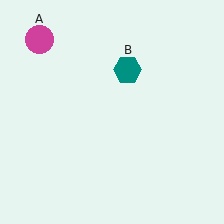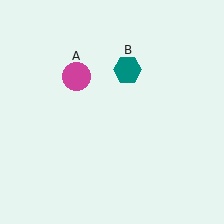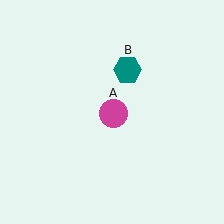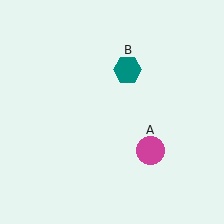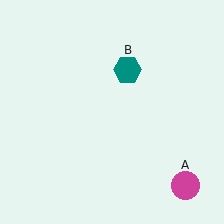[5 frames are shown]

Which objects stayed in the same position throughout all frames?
Teal hexagon (object B) remained stationary.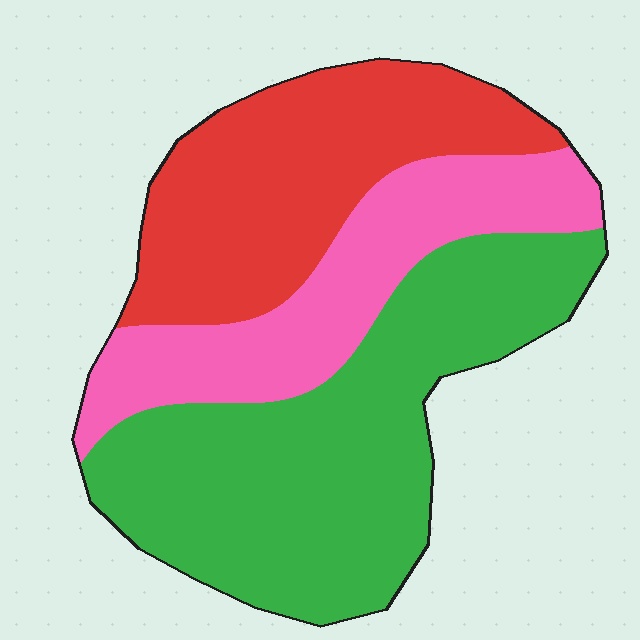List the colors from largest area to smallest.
From largest to smallest: green, red, pink.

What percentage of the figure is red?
Red takes up between a quarter and a half of the figure.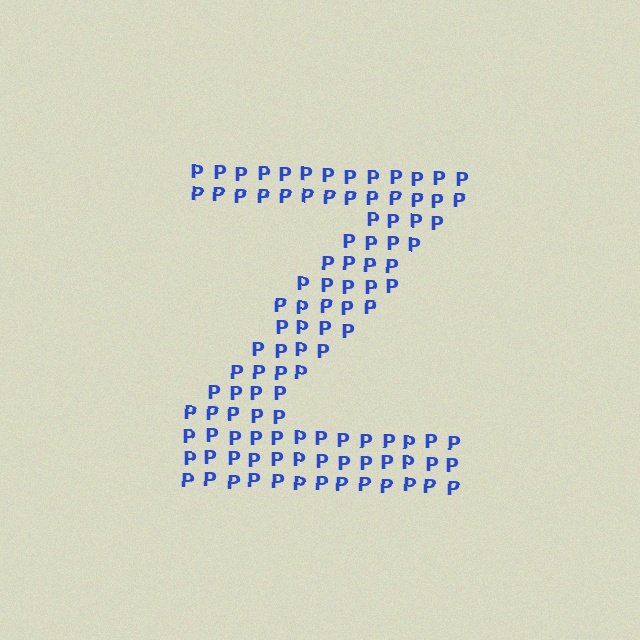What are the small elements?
The small elements are letter P's.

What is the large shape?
The large shape is the letter Z.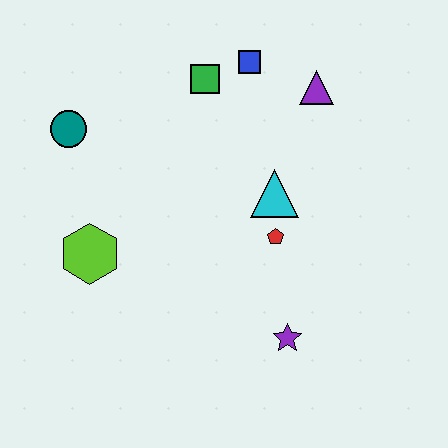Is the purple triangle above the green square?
No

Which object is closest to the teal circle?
The lime hexagon is closest to the teal circle.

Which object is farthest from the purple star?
The teal circle is farthest from the purple star.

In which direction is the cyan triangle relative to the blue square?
The cyan triangle is below the blue square.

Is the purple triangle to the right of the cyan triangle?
Yes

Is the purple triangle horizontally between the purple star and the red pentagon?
No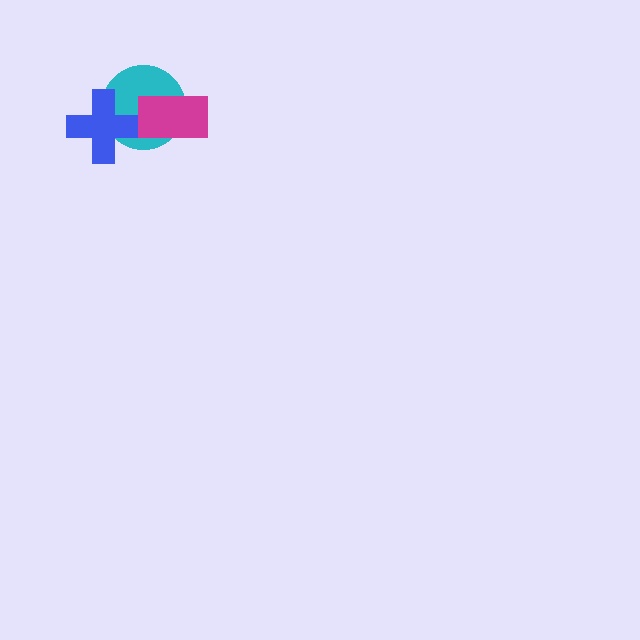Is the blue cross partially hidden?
No, no other shape covers it.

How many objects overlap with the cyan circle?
2 objects overlap with the cyan circle.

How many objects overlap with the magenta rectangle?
1 object overlaps with the magenta rectangle.